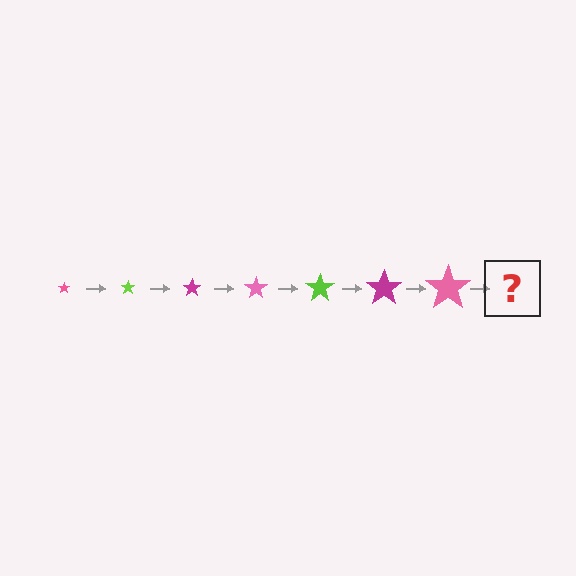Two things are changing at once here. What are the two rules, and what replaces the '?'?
The two rules are that the star grows larger each step and the color cycles through pink, lime, and magenta. The '?' should be a lime star, larger than the previous one.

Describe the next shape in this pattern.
It should be a lime star, larger than the previous one.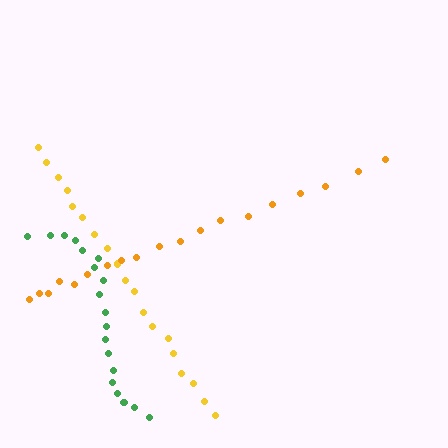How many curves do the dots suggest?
There are 3 distinct paths.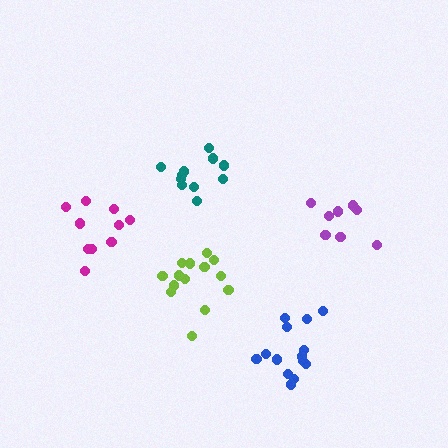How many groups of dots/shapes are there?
There are 5 groups.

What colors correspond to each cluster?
The clusters are colored: magenta, lime, teal, purple, blue.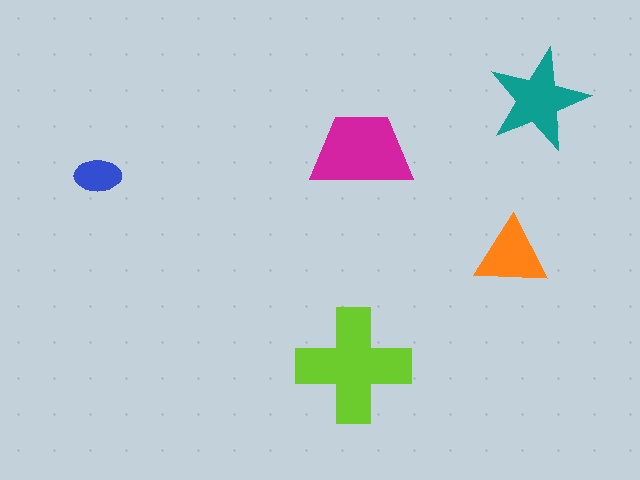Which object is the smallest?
The blue ellipse.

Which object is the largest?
The lime cross.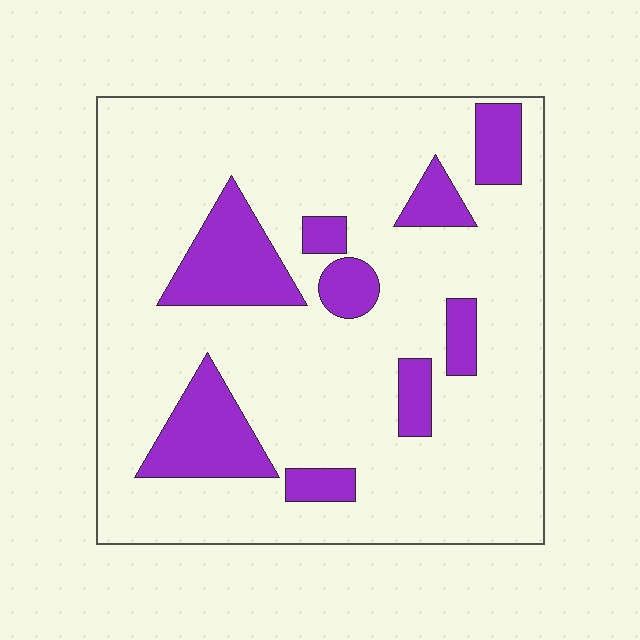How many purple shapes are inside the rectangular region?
9.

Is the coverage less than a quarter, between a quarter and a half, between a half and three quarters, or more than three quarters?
Less than a quarter.